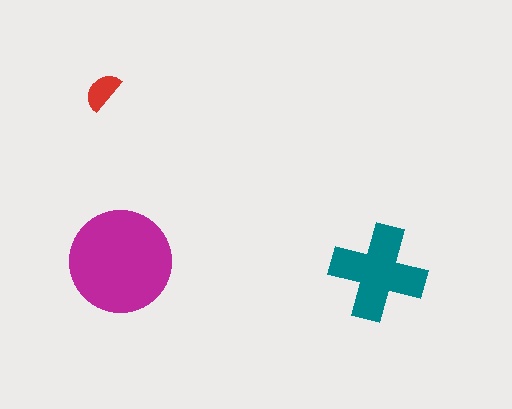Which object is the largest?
The magenta circle.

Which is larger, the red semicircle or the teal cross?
The teal cross.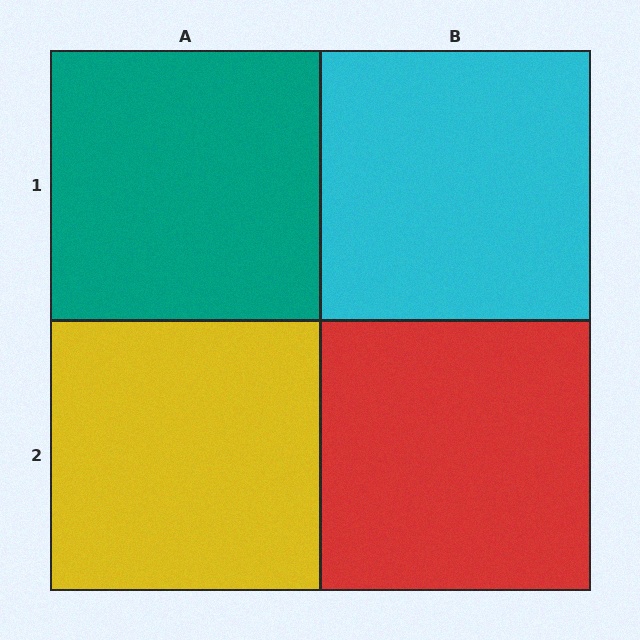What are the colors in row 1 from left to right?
Teal, cyan.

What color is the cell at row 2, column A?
Yellow.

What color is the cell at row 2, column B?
Red.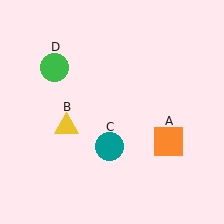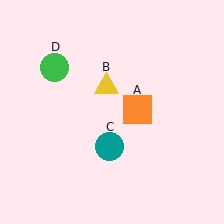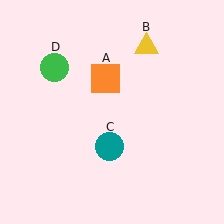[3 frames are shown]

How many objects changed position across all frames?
2 objects changed position: orange square (object A), yellow triangle (object B).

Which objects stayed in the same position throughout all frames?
Teal circle (object C) and green circle (object D) remained stationary.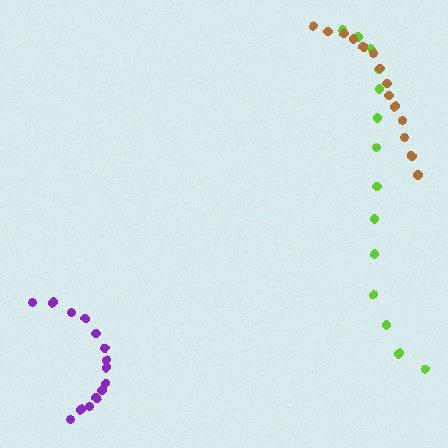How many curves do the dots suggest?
There are 3 distinct paths.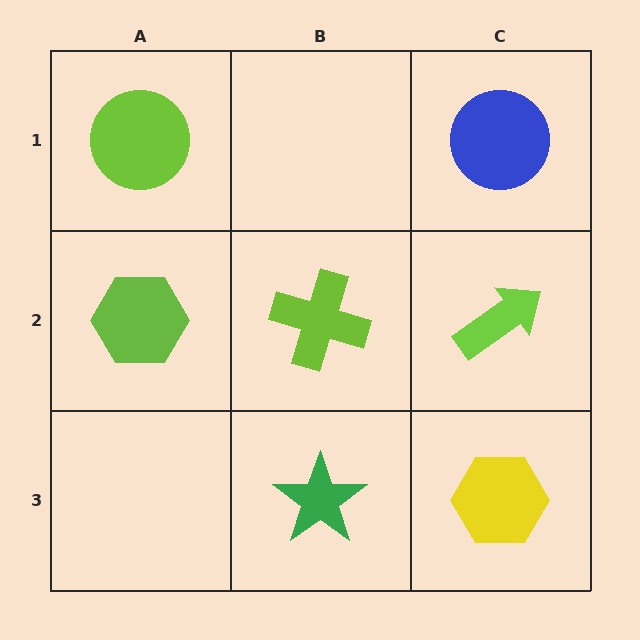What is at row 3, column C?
A yellow hexagon.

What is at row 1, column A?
A lime circle.